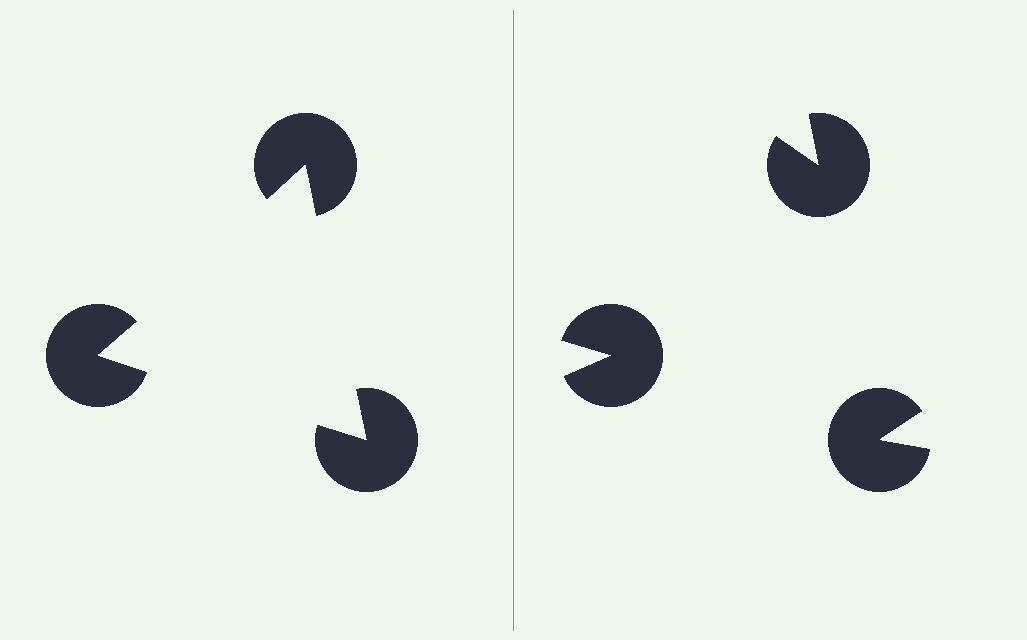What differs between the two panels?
The pac-man discs are positioned identically on both sides; only the wedge orientations differ. On the left they align to a triangle; on the right they are misaligned.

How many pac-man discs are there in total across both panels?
6 — 3 on each side.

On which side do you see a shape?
An illusory triangle appears on the left side. On the right side the wedge cuts are rotated, so no coherent shape forms.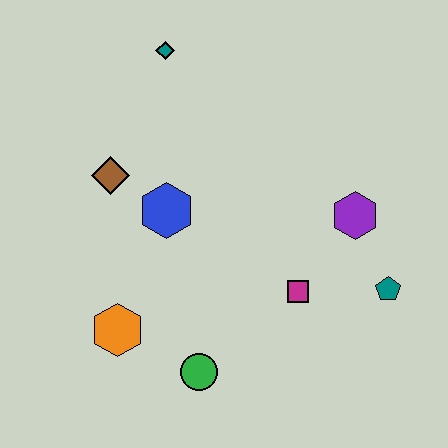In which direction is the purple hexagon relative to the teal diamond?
The purple hexagon is to the right of the teal diamond.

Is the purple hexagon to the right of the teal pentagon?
No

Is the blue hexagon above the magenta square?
Yes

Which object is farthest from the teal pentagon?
The teal diamond is farthest from the teal pentagon.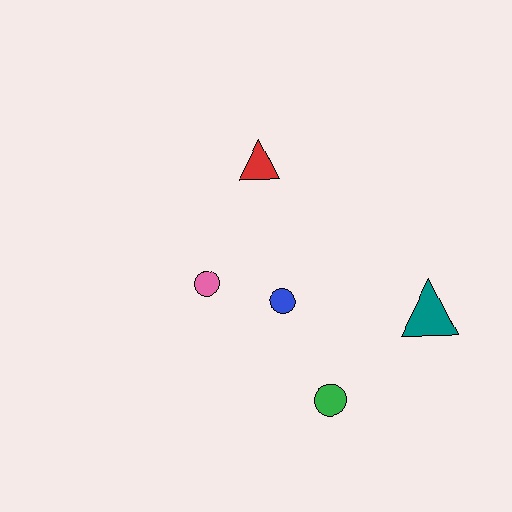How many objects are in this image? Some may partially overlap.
There are 5 objects.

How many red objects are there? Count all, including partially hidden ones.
There is 1 red object.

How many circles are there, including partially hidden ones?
There are 3 circles.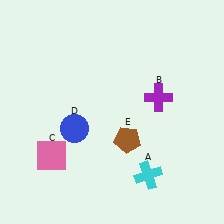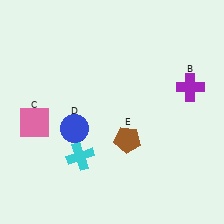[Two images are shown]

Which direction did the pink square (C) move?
The pink square (C) moved up.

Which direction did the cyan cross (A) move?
The cyan cross (A) moved left.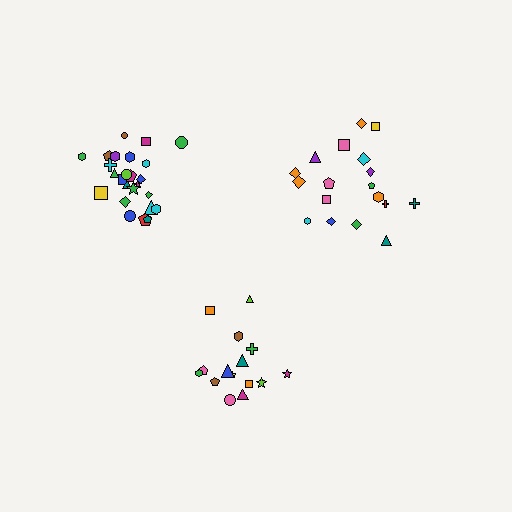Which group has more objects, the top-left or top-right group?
The top-left group.